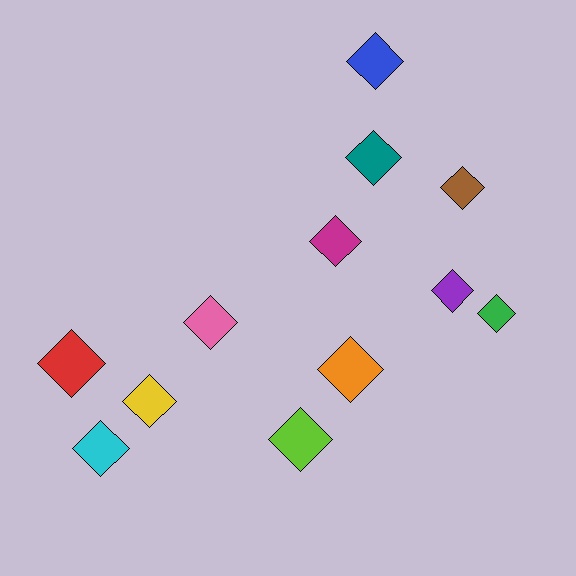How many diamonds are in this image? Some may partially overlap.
There are 12 diamonds.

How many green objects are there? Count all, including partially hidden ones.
There is 1 green object.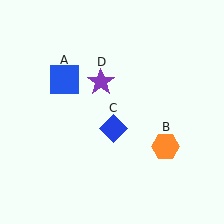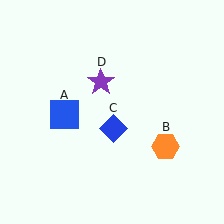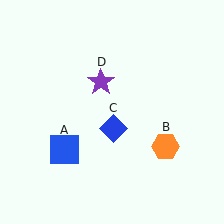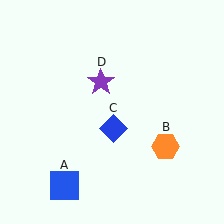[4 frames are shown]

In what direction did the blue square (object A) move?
The blue square (object A) moved down.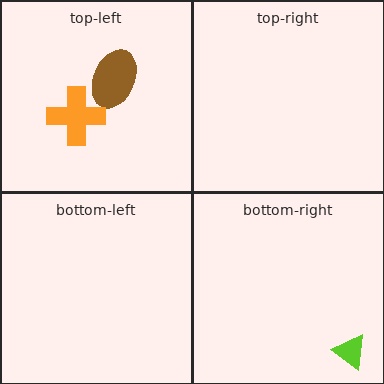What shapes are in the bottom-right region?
The lime triangle.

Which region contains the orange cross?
The top-left region.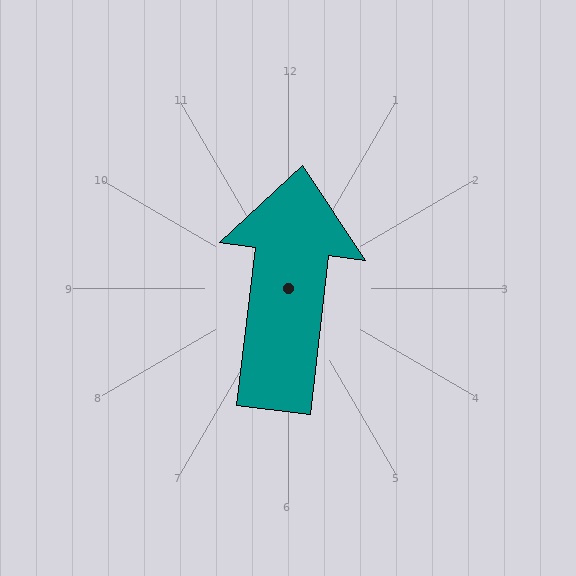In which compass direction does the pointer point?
North.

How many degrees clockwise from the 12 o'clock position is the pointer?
Approximately 7 degrees.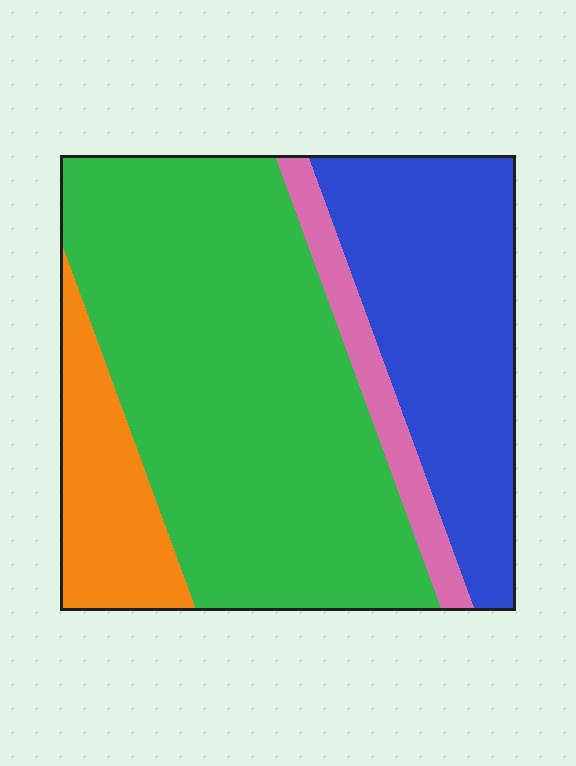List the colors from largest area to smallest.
From largest to smallest: green, blue, orange, pink.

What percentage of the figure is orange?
Orange takes up about one eighth (1/8) of the figure.